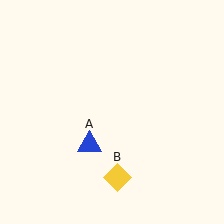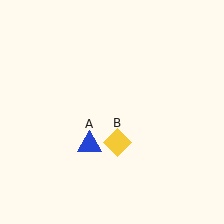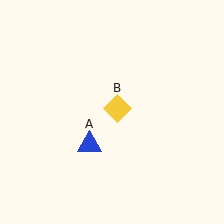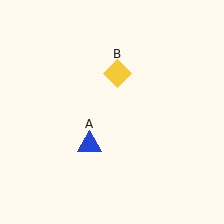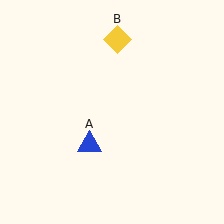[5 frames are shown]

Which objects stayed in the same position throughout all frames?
Blue triangle (object A) remained stationary.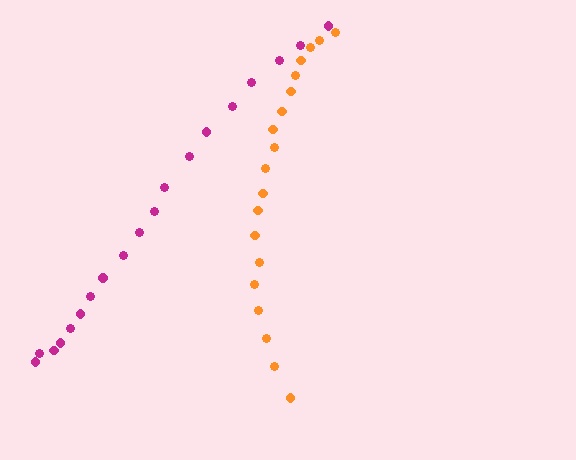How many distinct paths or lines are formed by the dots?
There are 2 distinct paths.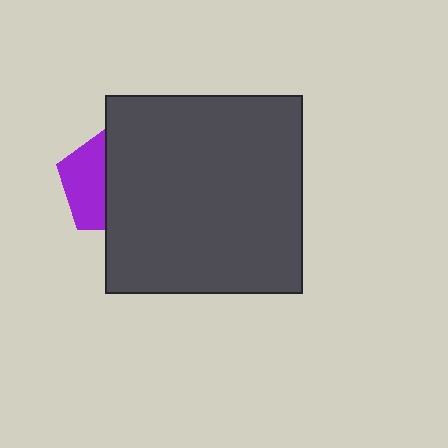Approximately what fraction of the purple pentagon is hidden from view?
Roughly 58% of the purple pentagon is hidden behind the dark gray square.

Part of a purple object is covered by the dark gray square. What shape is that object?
It is a pentagon.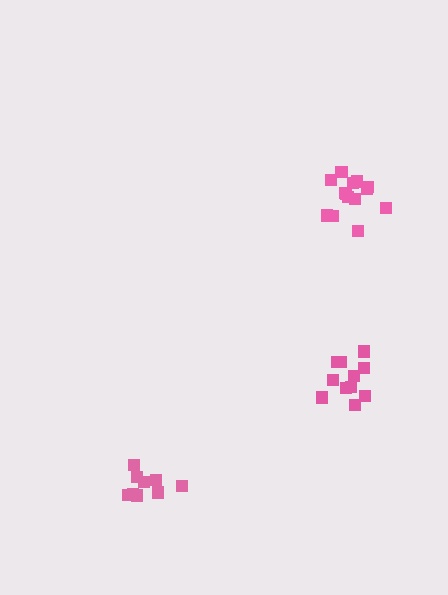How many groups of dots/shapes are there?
There are 3 groups.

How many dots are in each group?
Group 1: 14 dots, Group 2: 11 dots, Group 3: 9 dots (34 total).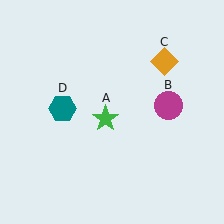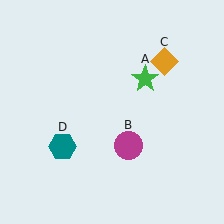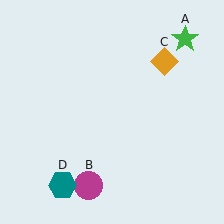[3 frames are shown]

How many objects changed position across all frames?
3 objects changed position: green star (object A), magenta circle (object B), teal hexagon (object D).